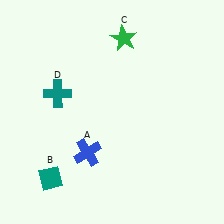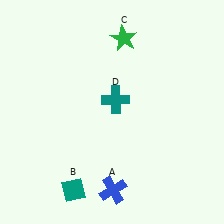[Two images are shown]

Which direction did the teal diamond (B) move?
The teal diamond (B) moved right.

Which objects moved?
The objects that moved are: the blue cross (A), the teal diamond (B), the teal cross (D).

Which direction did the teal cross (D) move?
The teal cross (D) moved right.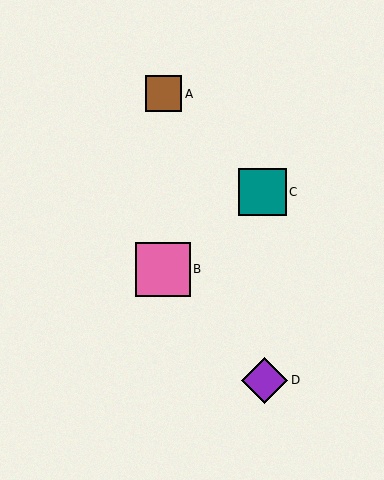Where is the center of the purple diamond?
The center of the purple diamond is at (265, 380).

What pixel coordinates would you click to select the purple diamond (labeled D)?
Click at (265, 380) to select the purple diamond D.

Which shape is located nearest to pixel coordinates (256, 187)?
The teal square (labeled C) at (263, 192) is nearest to that location.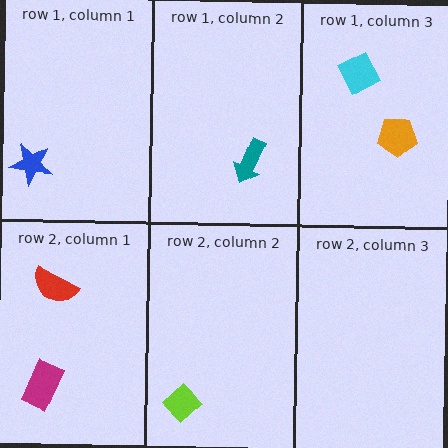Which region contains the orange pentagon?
The row 1, column 3 region.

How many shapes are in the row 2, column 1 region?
2.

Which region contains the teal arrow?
The row 1, column 2 region.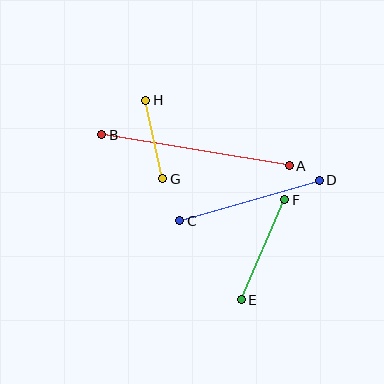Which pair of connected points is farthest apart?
Points A and B are farthest apart.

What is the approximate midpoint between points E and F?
The midpoint is at approximately (263, 250) pixels.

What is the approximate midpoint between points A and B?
The midpoint is at approximately (195, 150) pixels.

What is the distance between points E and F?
The distance is approximately 109 pixels.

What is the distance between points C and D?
The distance is approximately 145 pixels.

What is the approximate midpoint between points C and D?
The midpoint is at approximately (250, 200) pixels.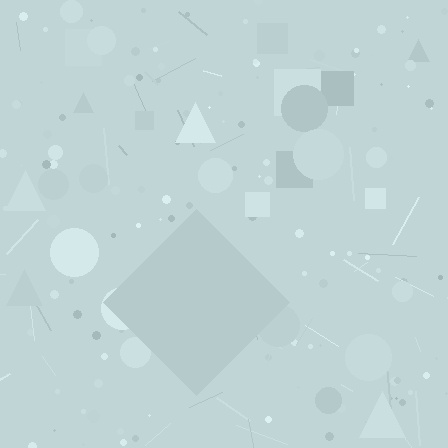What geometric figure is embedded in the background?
A diamond is embedded in the background.